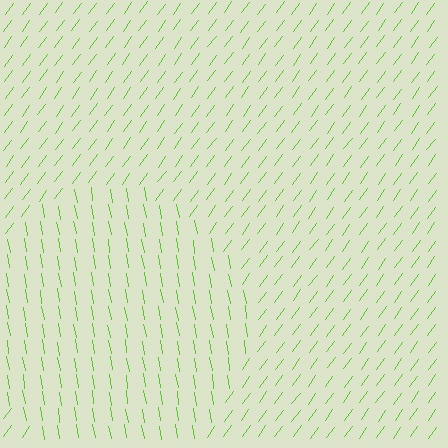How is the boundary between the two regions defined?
The boundary is defined purely by a change in line orientation (approximately 45 degrees difference). All lines are the same color and thickness.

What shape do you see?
I see a circle.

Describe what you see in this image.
The image is filled with small lime line segments. A circle region in the image has lines oriented differently from the surrounding lines, creating a visible texture boundary.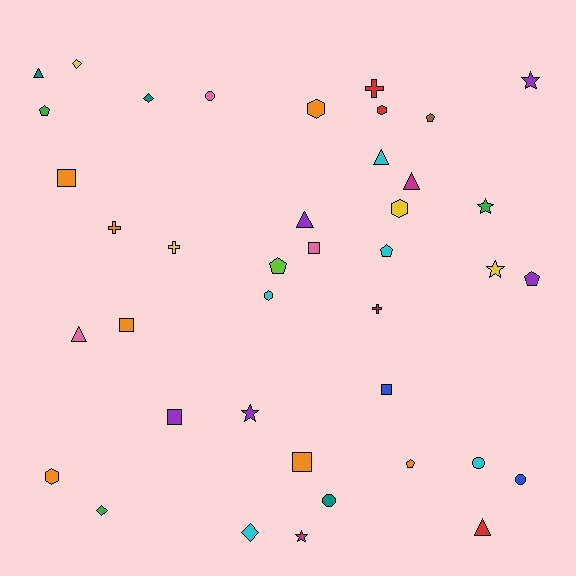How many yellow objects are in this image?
There are 4 yellow objects.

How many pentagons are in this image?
There are 6 pentagons.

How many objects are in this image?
There are 40 objects.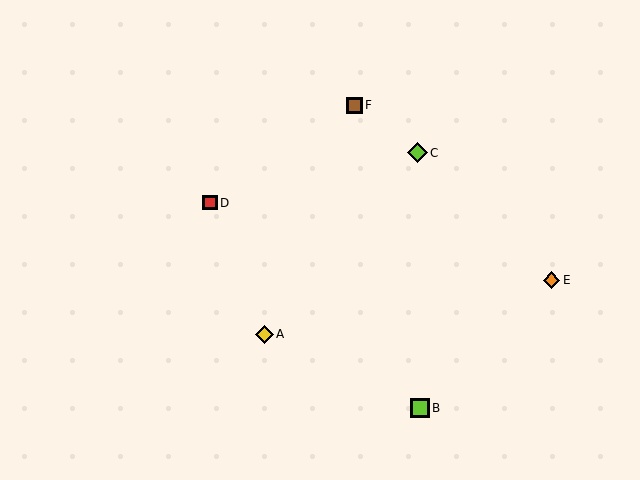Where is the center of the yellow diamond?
The center of the yellow diamond is at (265, 334).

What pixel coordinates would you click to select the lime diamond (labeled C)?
Click at (417, 153) to select the lime diamond C.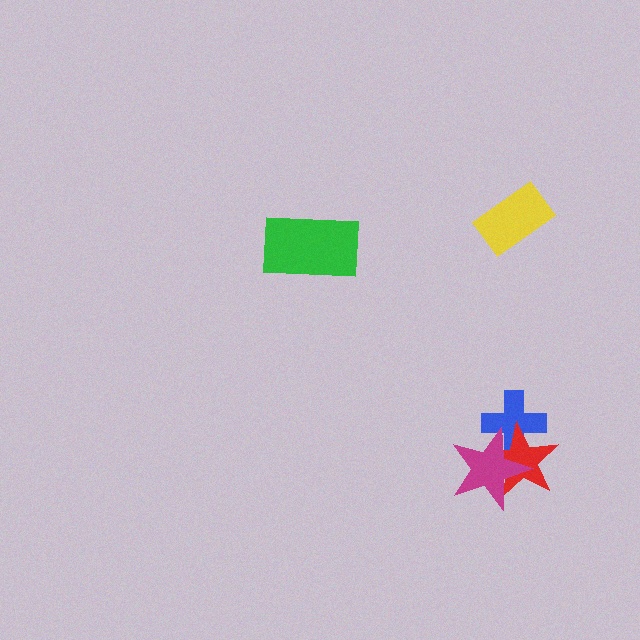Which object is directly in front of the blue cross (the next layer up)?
The red star is directly in front of the blue cross.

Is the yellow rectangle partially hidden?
No, no other shape covers it.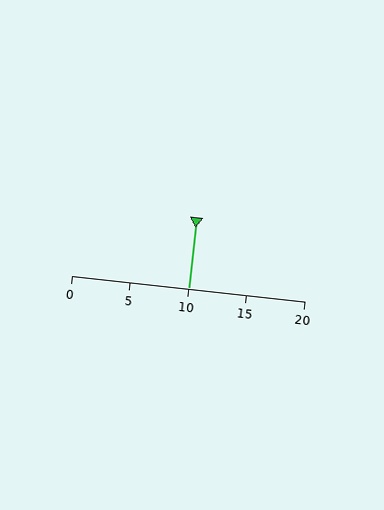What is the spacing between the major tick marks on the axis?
The major ticks are spaced 5 apart.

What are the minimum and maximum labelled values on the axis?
The axis runs from 0 to 20.